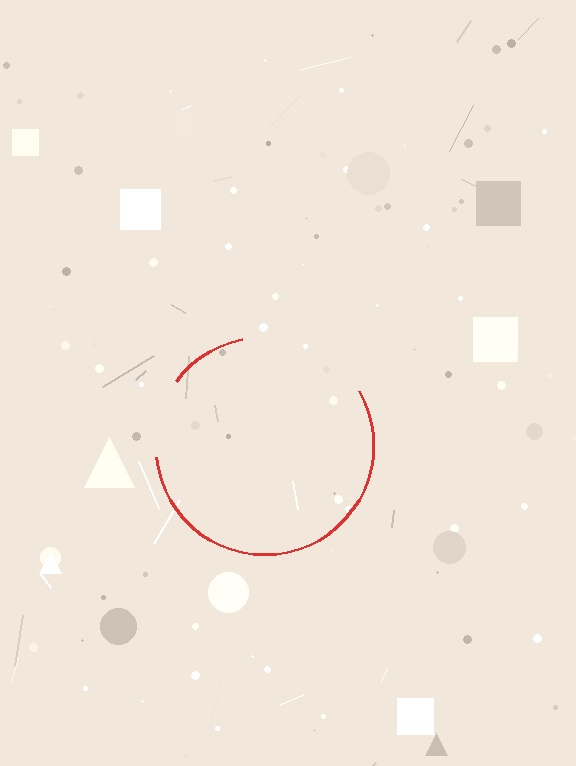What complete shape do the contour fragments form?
The contour fragments form a circle.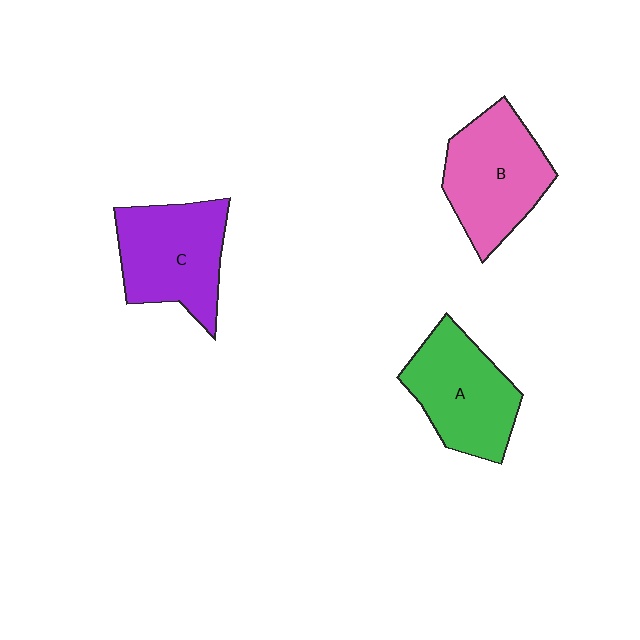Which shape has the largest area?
Shape B (pink).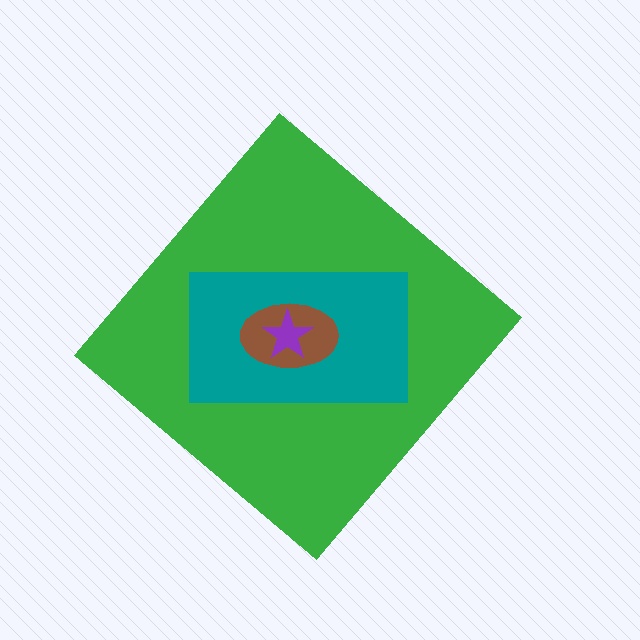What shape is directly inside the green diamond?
The teal rectangle.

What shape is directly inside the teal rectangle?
The brown ellipse.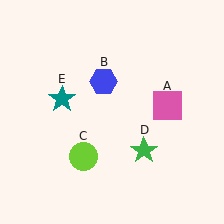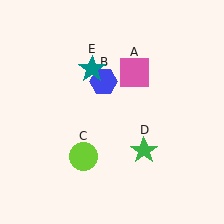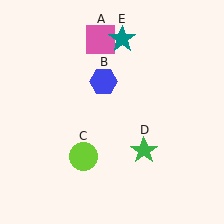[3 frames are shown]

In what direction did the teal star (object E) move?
The teal star (object E) moved up and to the right.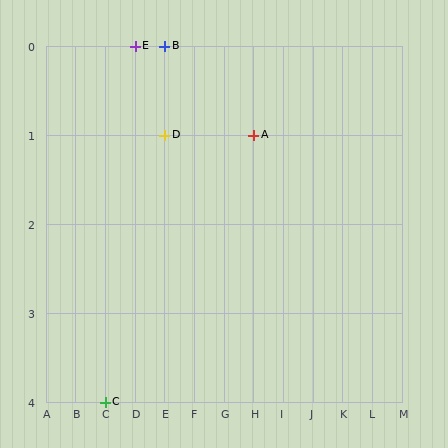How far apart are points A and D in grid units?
Points A and D are 3 columns apart.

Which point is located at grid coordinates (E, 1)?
Point D is at (E, 1).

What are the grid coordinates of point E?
Point E is at grid coordinates (D, 0).